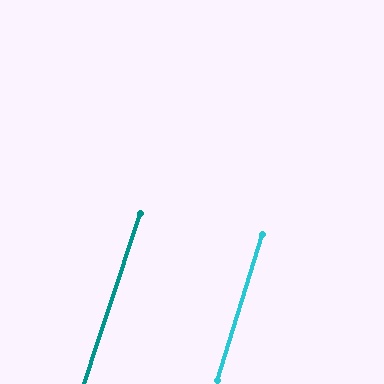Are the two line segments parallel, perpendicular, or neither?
Parallel — their directions differ by only 0.7°.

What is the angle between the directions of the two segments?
Approximately 1 degree.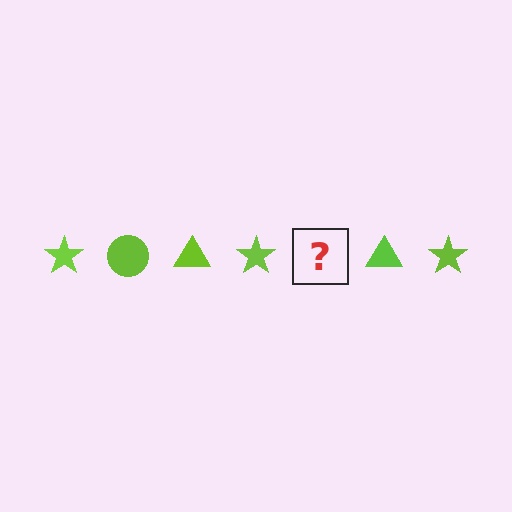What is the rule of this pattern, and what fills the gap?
The rule is that the pattern cycles through star, circle, triangle shapes in lime. The gap should be filled with a lime circle.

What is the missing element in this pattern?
The missing element is a lime circle.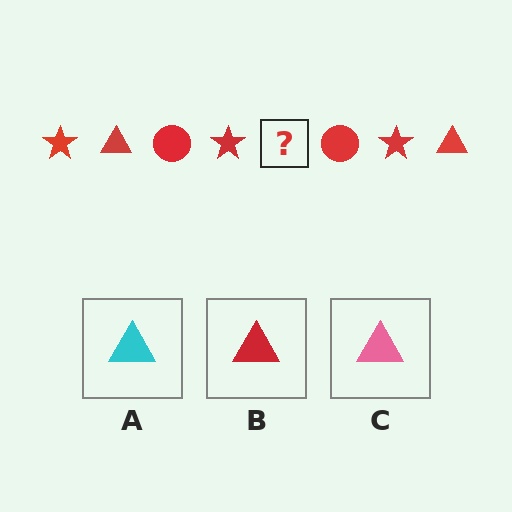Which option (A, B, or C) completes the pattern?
B.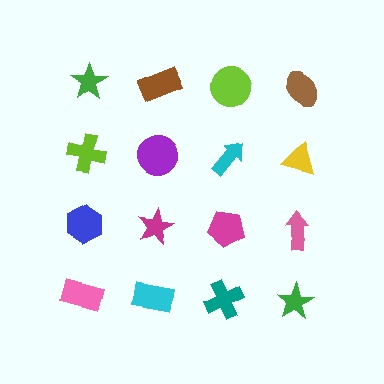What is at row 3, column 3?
A magenta pentagon.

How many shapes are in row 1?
4 shapes.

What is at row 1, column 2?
A brown rectangle.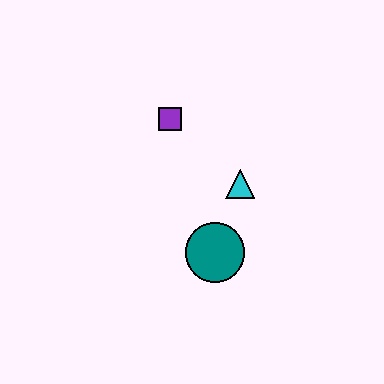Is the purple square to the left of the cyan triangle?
Yes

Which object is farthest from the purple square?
The teal circle is farthest from the purple square.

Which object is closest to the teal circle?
The cyan triangle is closest to the teal circle.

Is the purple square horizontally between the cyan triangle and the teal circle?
No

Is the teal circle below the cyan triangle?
Yes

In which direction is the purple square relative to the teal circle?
The purple square is above the teal circle.